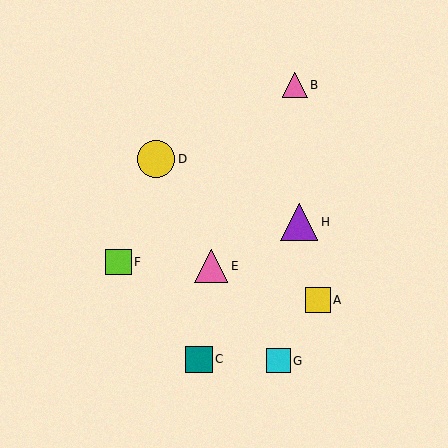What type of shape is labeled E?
Shape E is a pink triangle.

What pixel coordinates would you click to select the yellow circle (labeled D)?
Click at (156, 159) to select the yellow circle D.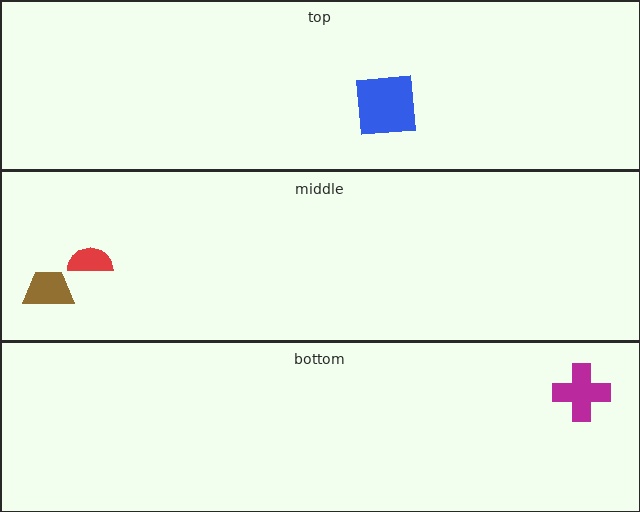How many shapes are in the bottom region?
1.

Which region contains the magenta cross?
The bottom region.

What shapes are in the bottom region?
The magenta cross.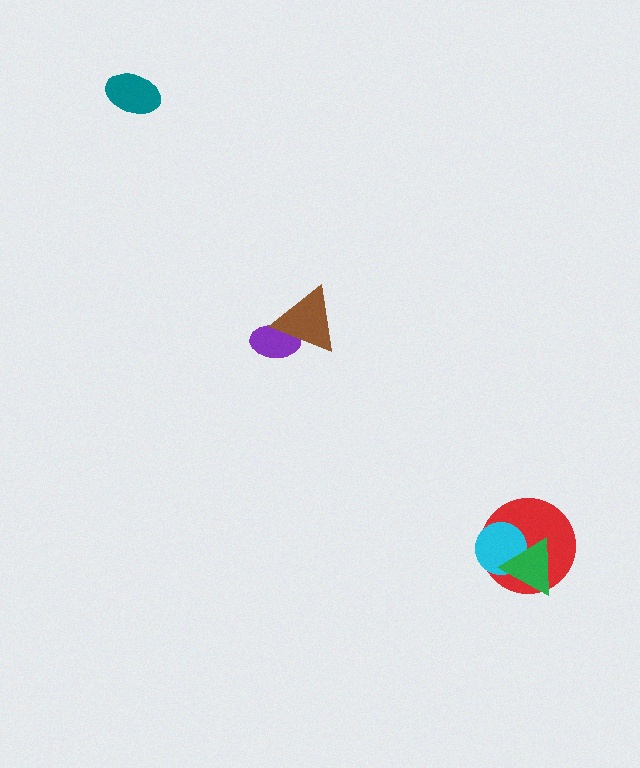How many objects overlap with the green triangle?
2 objects overlap with the green triangle.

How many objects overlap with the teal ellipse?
0 objects overlap with the teal ellipse.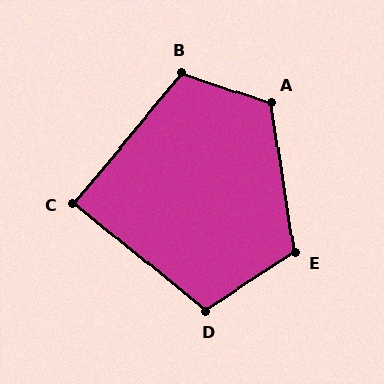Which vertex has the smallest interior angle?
C, at approximately 89 degrees.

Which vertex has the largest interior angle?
A, at approximately 117 degrees.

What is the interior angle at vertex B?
Approximately 111 degrees (obtuse).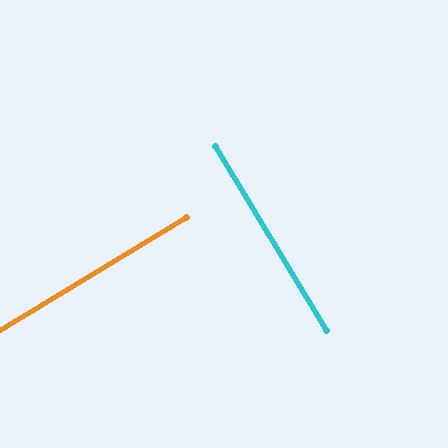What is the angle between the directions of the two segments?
Approximately 90 degrees.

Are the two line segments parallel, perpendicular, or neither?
Perpendicular — they meet at approximately 90°.